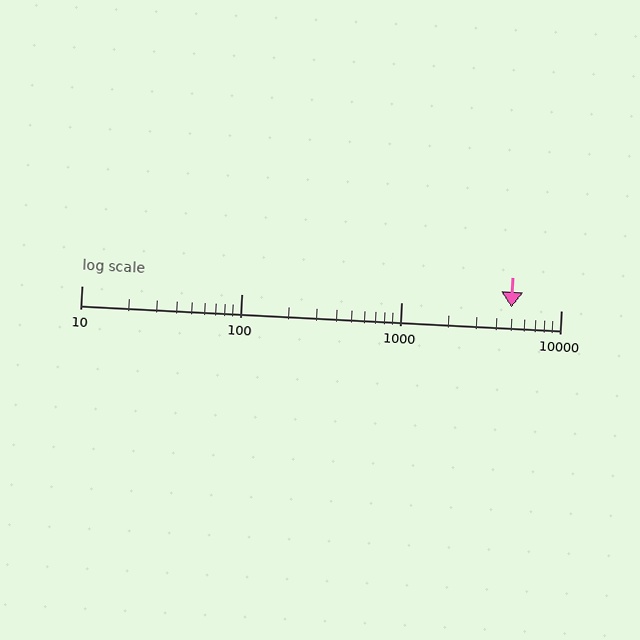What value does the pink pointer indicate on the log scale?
The pointer indicates approximately 4900.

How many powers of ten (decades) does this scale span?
The scale spans 3 decades, from 10 to 10000.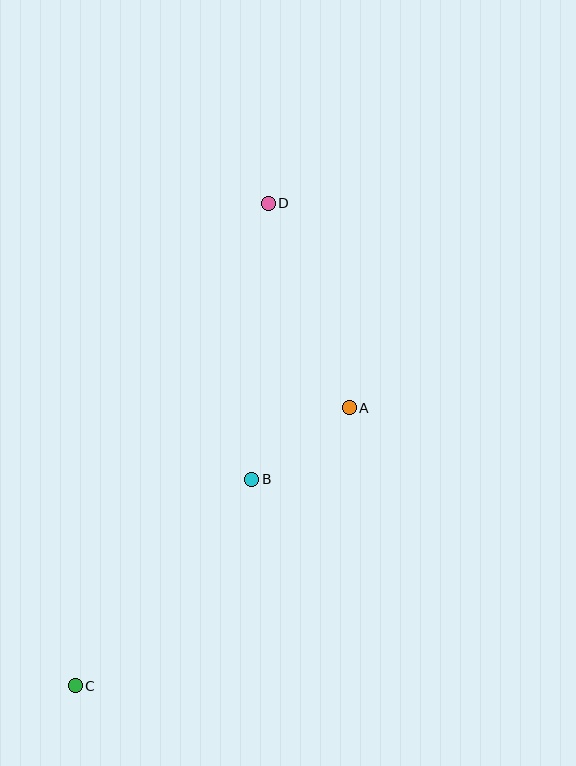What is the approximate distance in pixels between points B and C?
The distance between B and C is approximately 272 pixels.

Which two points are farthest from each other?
Points C and D are farthest from each other.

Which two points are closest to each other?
Points A and B are closest to each other.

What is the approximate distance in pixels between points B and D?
The distance between B and D is approximately 277 pixels.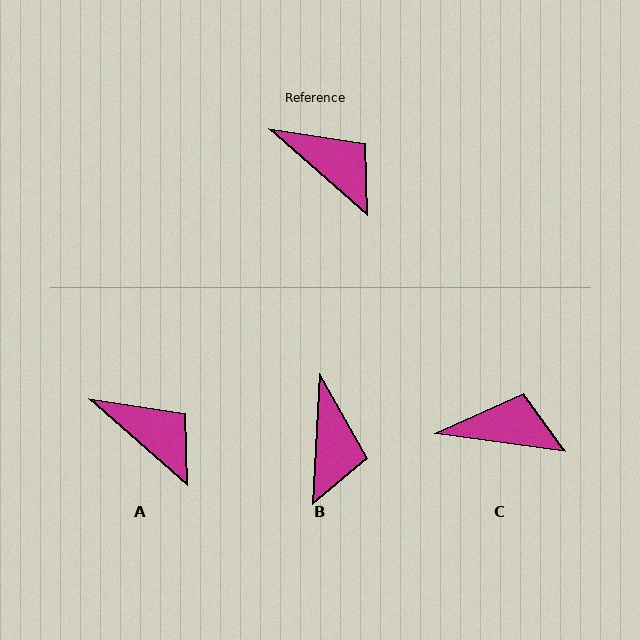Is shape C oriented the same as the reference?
No, it is off by about 33 degrees.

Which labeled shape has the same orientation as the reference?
A.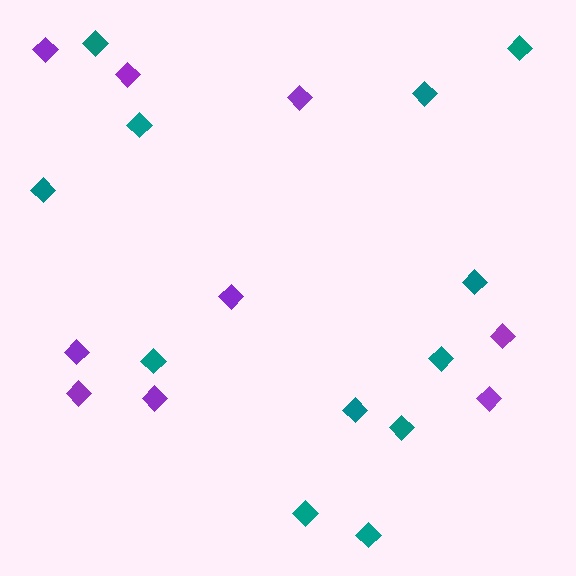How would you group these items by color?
There are 2 groups: one group of purple diamonds (9) and one group of teal diamonds (12).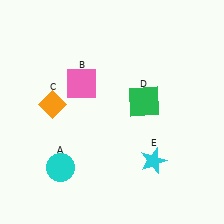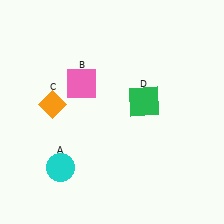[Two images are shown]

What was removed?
The cyan star (E) was removed in Image 2.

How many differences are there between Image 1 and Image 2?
There is 1 difference between the two images.